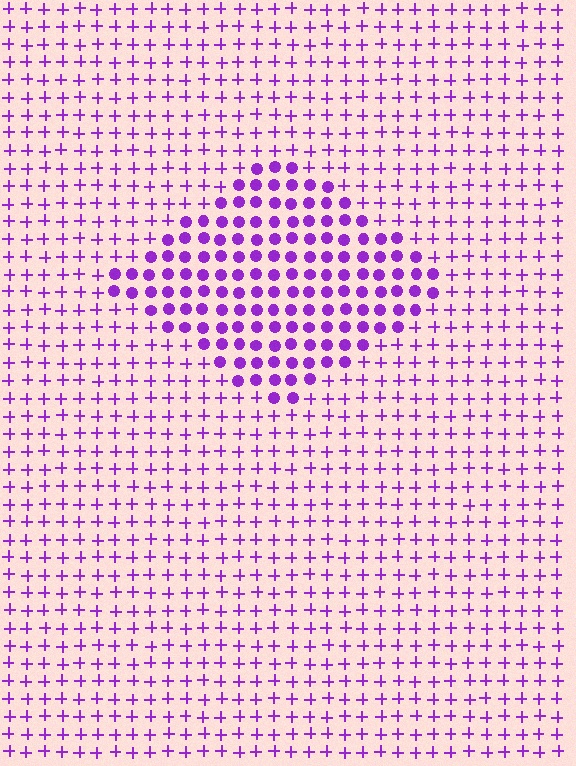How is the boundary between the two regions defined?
The boundary is defined by a change in element shape: circles inside vs. plus signs outside. All elements share the same color and spacing.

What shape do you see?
I see a diamond.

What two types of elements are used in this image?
The image uses circles inside the diamond region and plus signs outside it.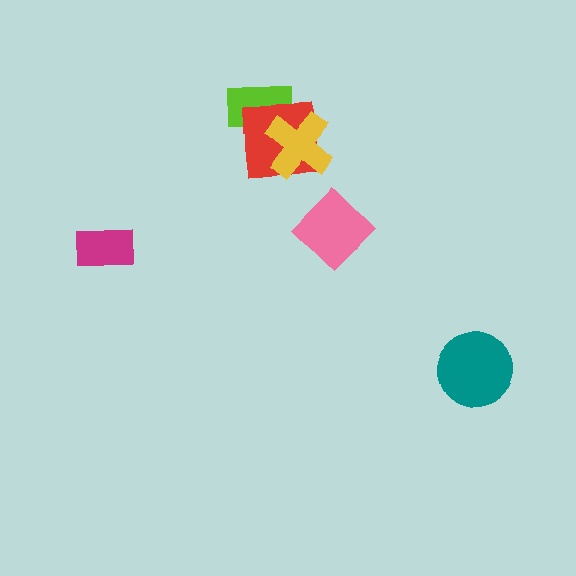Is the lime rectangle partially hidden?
Yes, it is partially covered by another shape.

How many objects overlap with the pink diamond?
0 objects overlap with the pink diamond.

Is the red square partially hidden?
Yes, it is partially covered by another shape.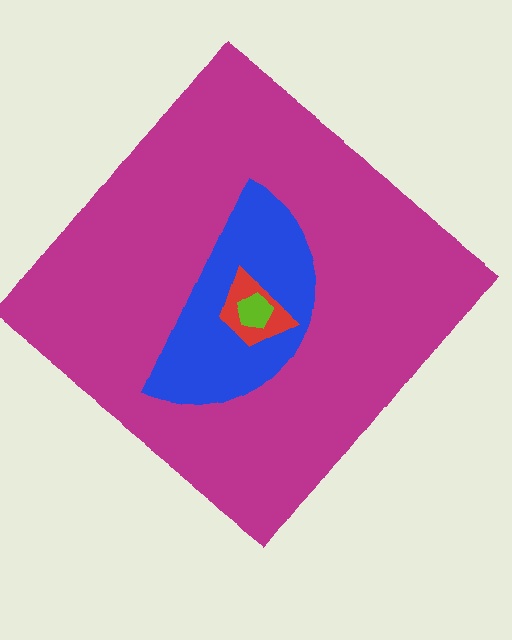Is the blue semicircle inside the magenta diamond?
Yes.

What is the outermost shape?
The magenta diamond.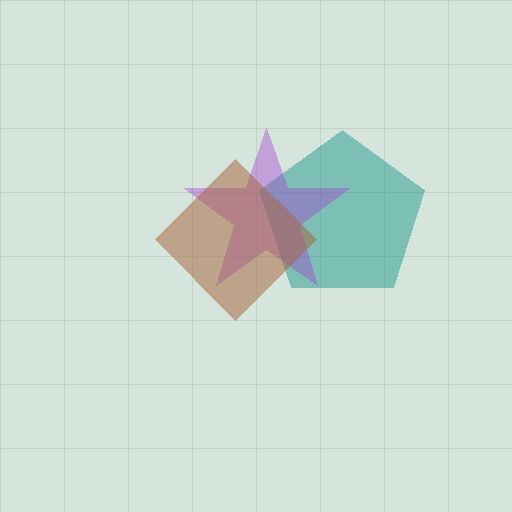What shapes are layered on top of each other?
The layered shapes are: a teal pentagon, a purple star, a brown diamond.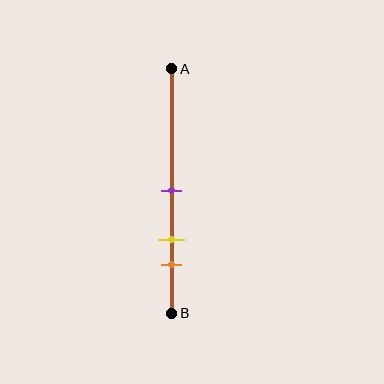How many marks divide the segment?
There are 3 marks dividing the segment.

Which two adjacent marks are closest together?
The yellow and orange marks are the closest adjacent pair.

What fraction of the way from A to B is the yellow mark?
The yellow mark is approximately 70% (0.7) of the way from A to B.